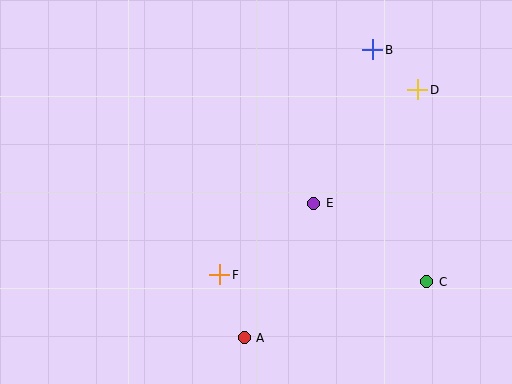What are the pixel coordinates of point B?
Point B is at (373, 50).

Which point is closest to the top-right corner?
Point D is closest to the top-right corner.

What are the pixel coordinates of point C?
Point C is at (427, 282).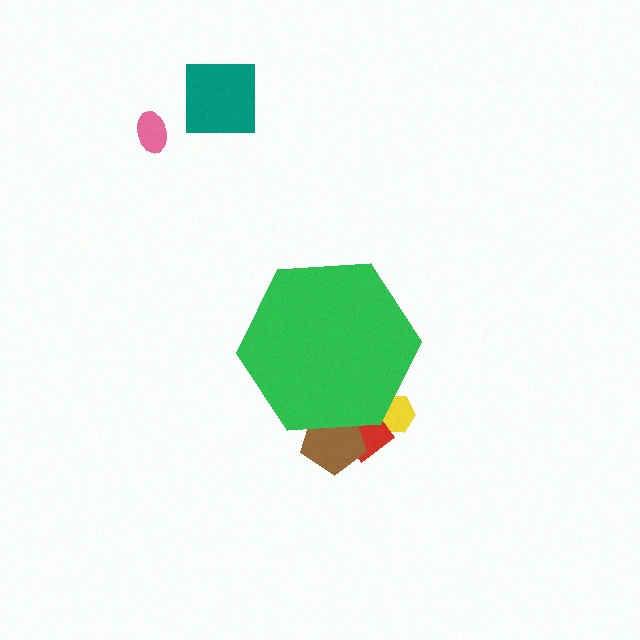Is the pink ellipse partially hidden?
No, the pink ellipse is fully visible.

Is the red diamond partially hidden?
Yes, the red diamond is partially hidden behind the green hexagon.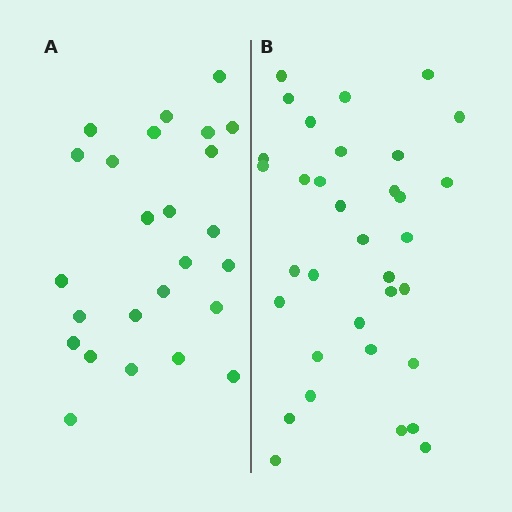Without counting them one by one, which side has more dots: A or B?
Region B (the right region) has more dots.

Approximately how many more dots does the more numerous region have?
Region B has roughly 8 or so more dots than region A.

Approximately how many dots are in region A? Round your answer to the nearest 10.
About 20 dots. (The exact count is 25, which rounds to 20.)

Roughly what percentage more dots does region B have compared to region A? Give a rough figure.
About 35% more.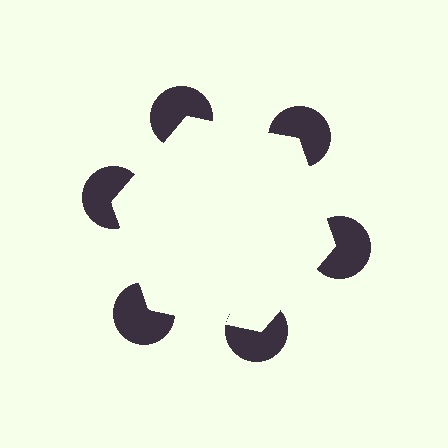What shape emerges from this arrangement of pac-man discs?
An illusory hexagon — its edges are inferred from the aligned wedge cuts in the pac-man discs, not physically drawn.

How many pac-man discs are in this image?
There are 6 — one at each vertex of the illusory hexagon.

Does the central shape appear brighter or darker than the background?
It typically appears slightly brighter than the background, even though no actual brightness change is drawn.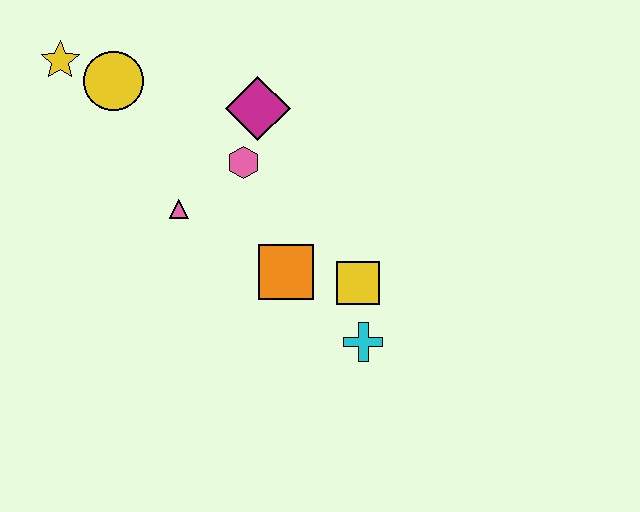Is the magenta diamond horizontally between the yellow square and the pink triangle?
Yes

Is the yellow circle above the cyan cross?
Yes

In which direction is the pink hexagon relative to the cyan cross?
The pink hexagon is above the cyan cross.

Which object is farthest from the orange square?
The yellow star is farthest from the orange square.